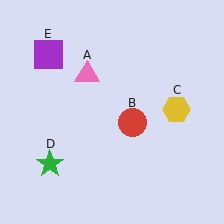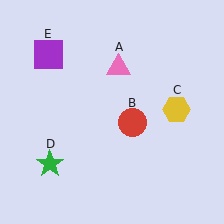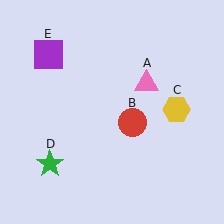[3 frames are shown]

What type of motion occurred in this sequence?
The pink triangle (object A) rotated clockwise around the center of the scene.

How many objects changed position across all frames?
1 object changed position: pink triangle (object A).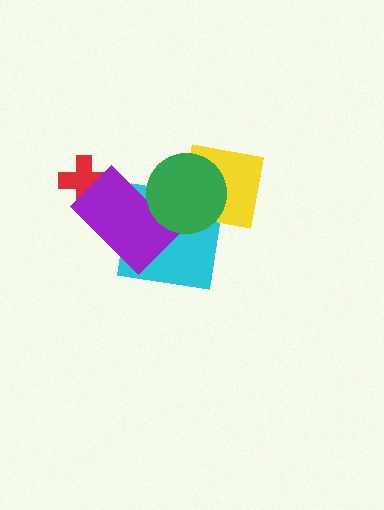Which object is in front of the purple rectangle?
The green circle is in front of the purple rectangle.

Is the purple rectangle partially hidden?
Yes, it is partially covered by another shape.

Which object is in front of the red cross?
The purple rectangle is in front of the red cross.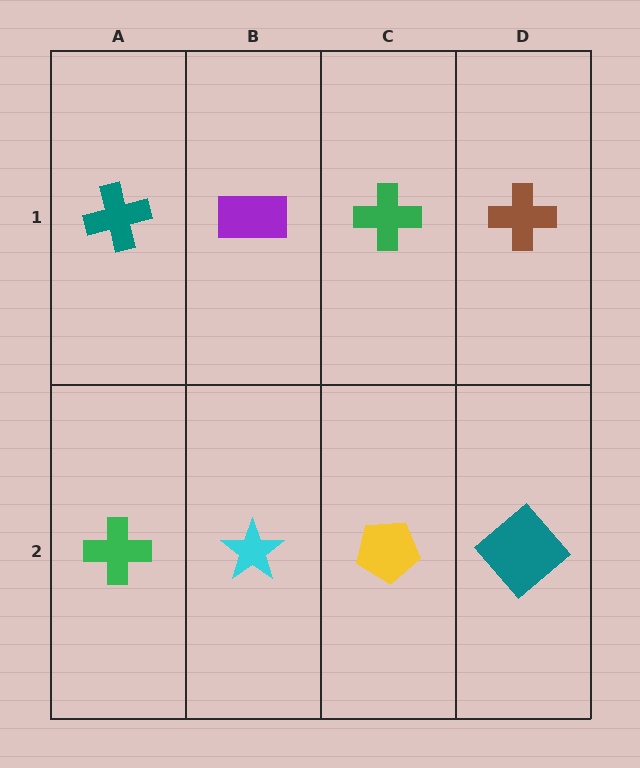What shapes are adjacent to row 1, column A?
A green cross (row 2, column A), a purple rectangle (row 1, column B).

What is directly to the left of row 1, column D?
A green cross.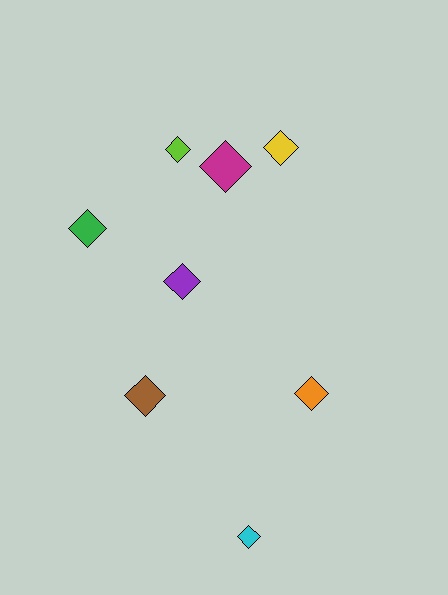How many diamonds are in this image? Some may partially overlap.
There are 8 diamonds.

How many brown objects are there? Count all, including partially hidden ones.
There is 1 brown object.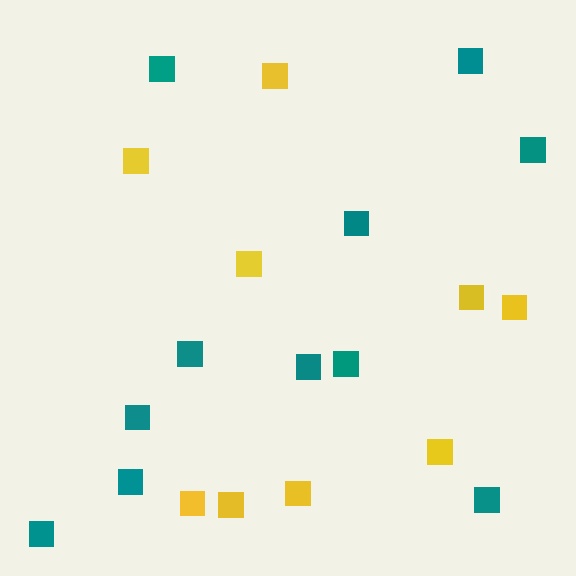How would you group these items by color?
There are 2 groups: one group of teal squares (11) and one group of yellow squares (9).